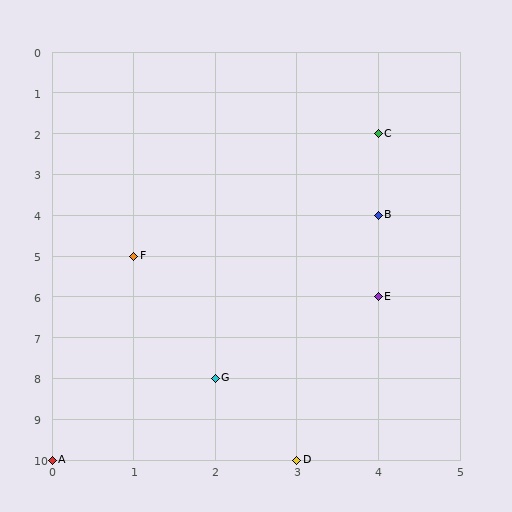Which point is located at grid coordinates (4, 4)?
Point B is at (4, 4).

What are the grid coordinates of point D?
Point D is at grid coordinates (3, 10).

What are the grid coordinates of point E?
Point E is at grid coordinates (4, 6).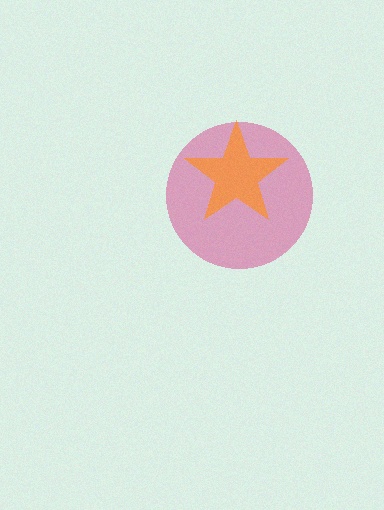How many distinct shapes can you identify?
There are 2 distinct shapes: a pink circle, an orange star.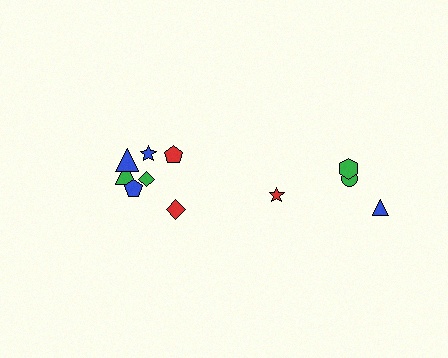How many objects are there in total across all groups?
There are 11 objects.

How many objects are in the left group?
There are 7 objects.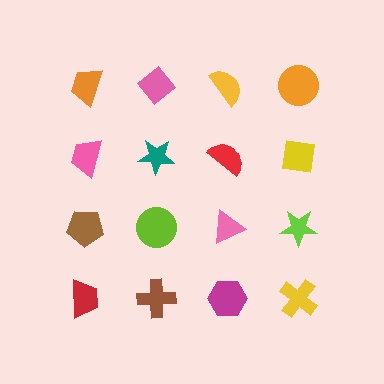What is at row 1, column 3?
A yellow semicircle.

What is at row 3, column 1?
A brown pentagon.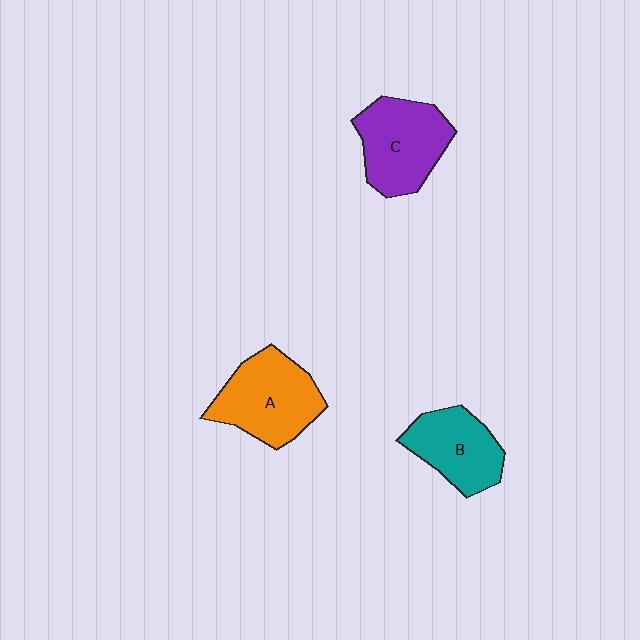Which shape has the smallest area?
Shape B (teal).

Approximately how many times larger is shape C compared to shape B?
Approximately 1.2 times.